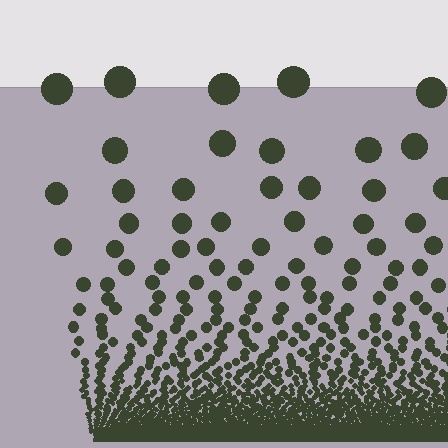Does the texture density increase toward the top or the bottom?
Density increases toward the bottom.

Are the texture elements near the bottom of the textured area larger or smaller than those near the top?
Smaller. The gradient is inverted — elements near the bottom are smaller and denser.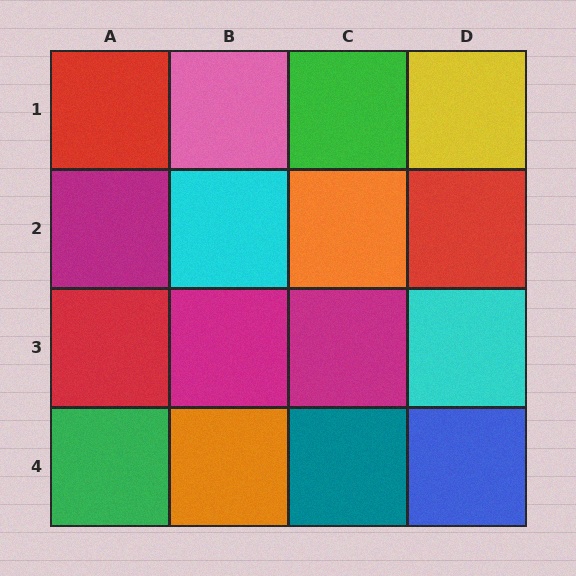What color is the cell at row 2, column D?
Red.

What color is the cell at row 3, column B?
Magenta.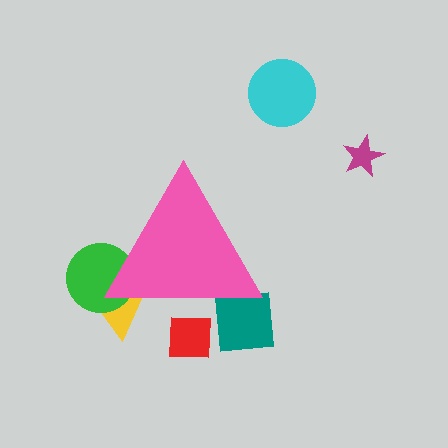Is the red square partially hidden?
Yes, the red square is partially hidden behind the pink triangle.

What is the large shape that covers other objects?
A pink triangle.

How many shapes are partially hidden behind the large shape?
4 shapes are partially hidden.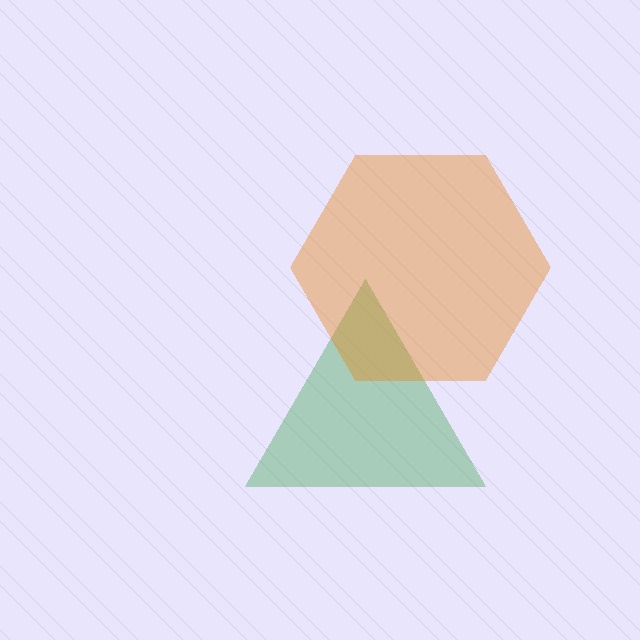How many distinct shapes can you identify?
There are 2 distinct shapes: a green triangle, an orange hexagon.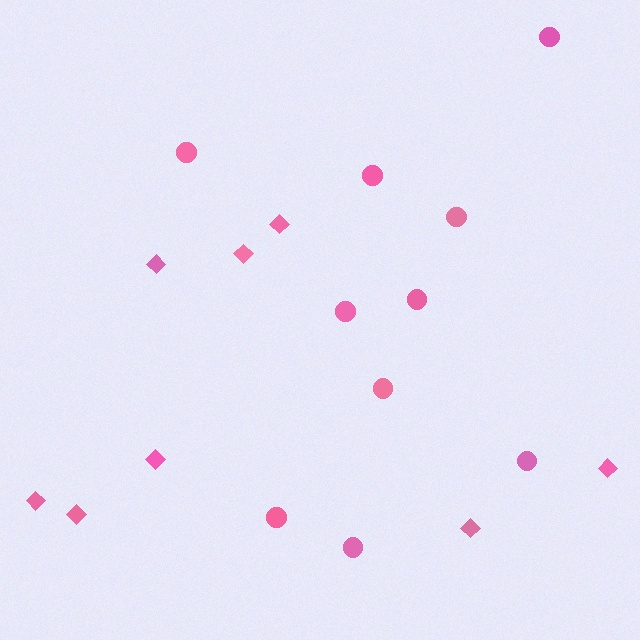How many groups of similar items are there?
There are 2 groups: one group of diamonds (8) and one group of circles (10).